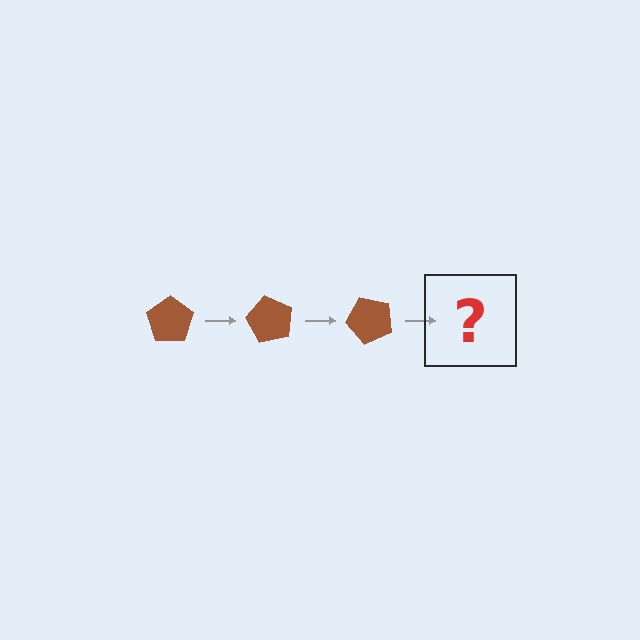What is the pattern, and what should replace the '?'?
The pattern is that the pentagon rotates 60 degrees each step. The '?' should be a brown pentagon rotated 180 degrees.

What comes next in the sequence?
The next element should be a brown pentagon rotated 180 degrees.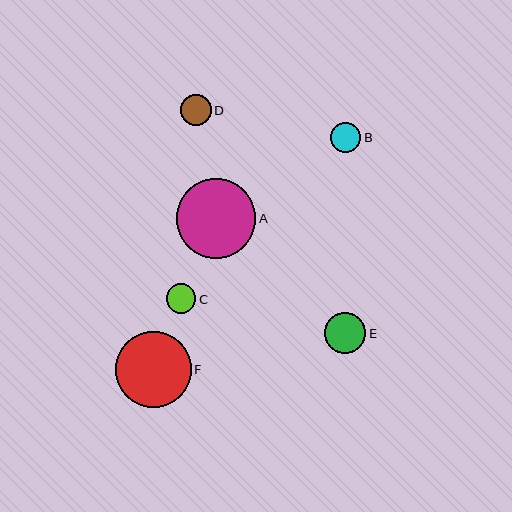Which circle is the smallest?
Circle C is the smallest with a size of approximately 30 pixels.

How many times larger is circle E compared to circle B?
Circle E is approximately 1.4 times the size of circle B.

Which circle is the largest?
Circle A is the largest with a size of approximately 80 pixels.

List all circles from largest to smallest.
From largest to smallest: A, F, E, D, B, C.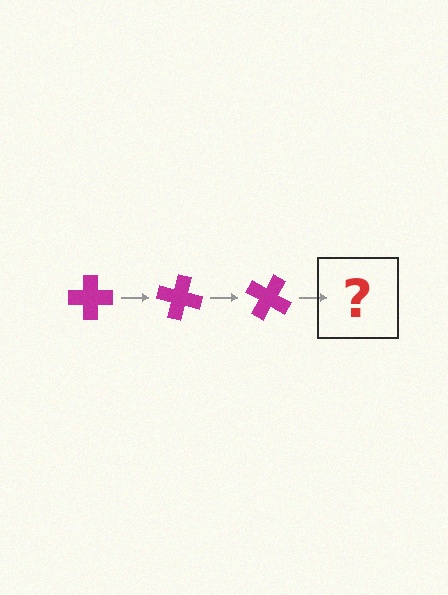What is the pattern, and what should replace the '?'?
The pattern is that the cross rotates 15 degrees each step. The '?' should be a magenta cross rotated 45 degrees.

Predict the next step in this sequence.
The next step is a magenta cross rotated 45 degrees.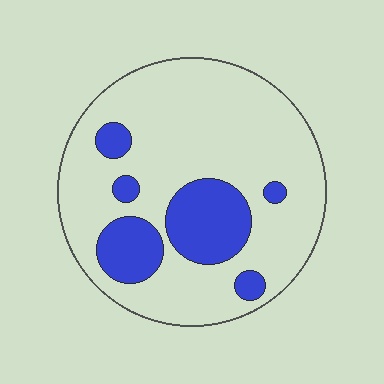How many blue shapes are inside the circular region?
6.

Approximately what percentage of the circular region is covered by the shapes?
Approximately 20%.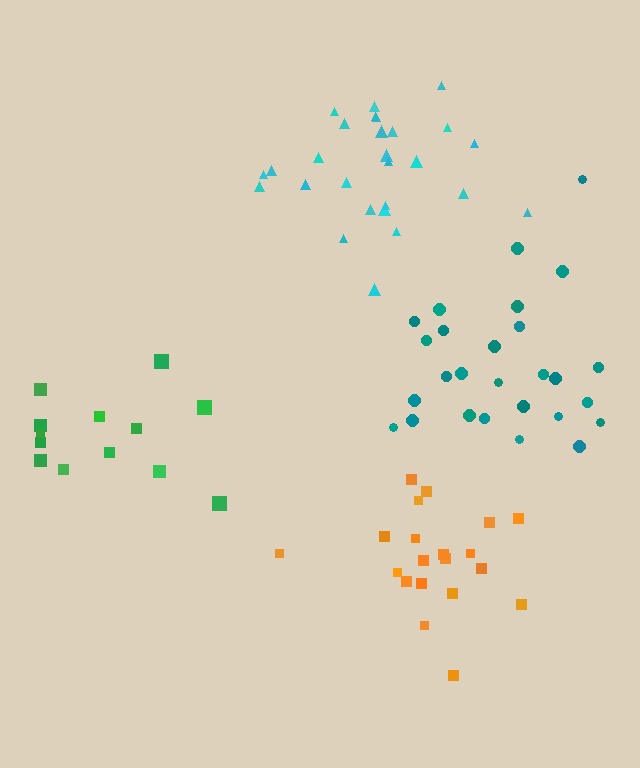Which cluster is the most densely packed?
Cyan.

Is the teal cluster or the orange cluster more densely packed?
Orange.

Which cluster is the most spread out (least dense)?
Green.